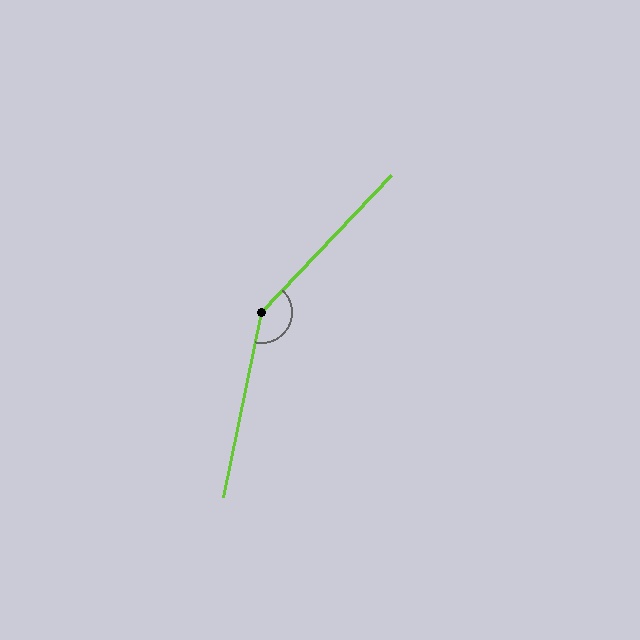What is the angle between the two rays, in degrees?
Approximately 148 degrees.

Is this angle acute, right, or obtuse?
It is obtuse.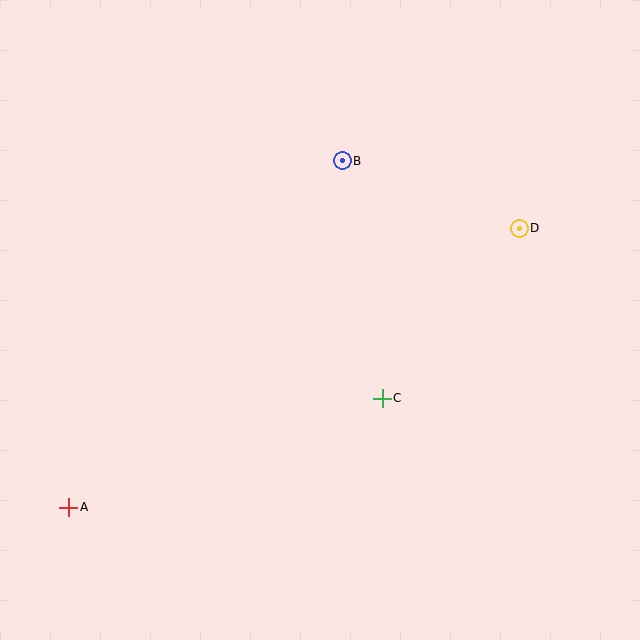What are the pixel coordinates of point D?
Point D is at (519, 228).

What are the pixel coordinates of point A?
Point A is at (69, 507).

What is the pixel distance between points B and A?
The distance between B and A is 442 pixels.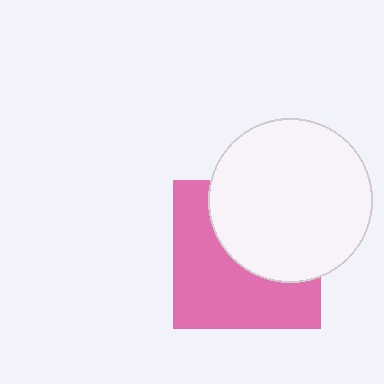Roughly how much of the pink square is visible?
About half of it is visible (roughly 54%).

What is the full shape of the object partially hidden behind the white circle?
The partially hidden object is a pink square.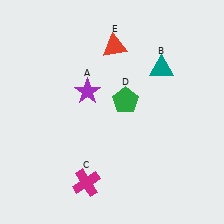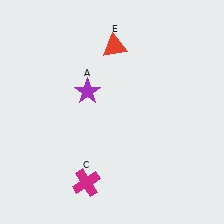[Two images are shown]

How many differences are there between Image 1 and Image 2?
There are 2 differences between the two images.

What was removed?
The green pentagon (D), the teal triangle (B) were removed in Image 2.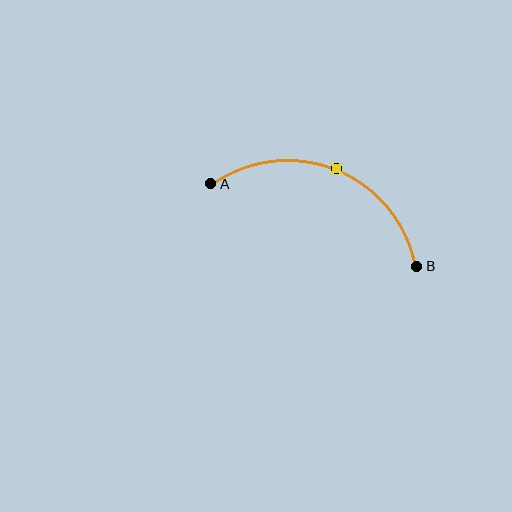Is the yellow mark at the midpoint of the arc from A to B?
Yes. The yellow mark lies on the arc at equal arc-length from both A and B — it is the arc midpoint.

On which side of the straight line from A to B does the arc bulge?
The arc bulges above the straight line connecting A and B.